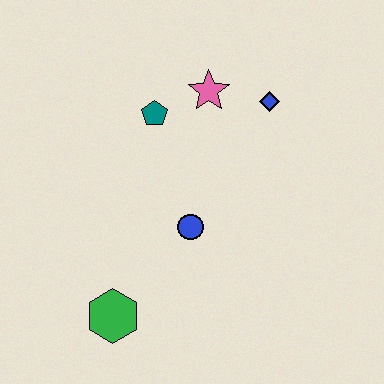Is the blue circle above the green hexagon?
Yes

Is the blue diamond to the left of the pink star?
No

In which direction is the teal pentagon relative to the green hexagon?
The teal pentagon is above the green hexagon.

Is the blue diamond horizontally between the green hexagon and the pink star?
No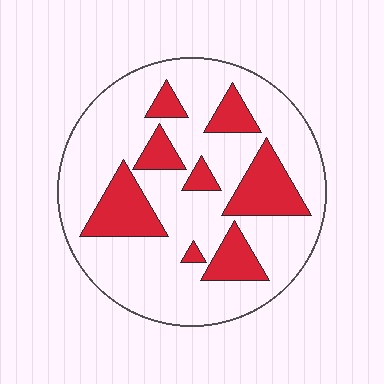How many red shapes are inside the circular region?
8.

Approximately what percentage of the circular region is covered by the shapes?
Approximately 25%.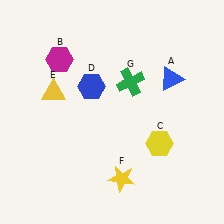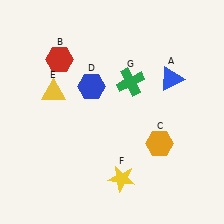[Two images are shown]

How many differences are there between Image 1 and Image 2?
There are 2 differences between the two images.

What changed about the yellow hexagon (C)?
In Image 1, C is yellow. In Image 2, it changed to orange.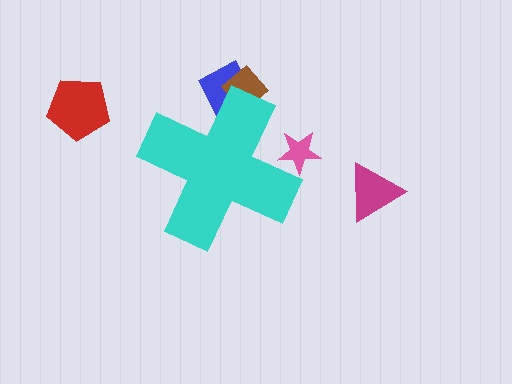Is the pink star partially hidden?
Yes, the pink star is partially hidden behind the cyan cross.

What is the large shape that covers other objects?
A cyan cross.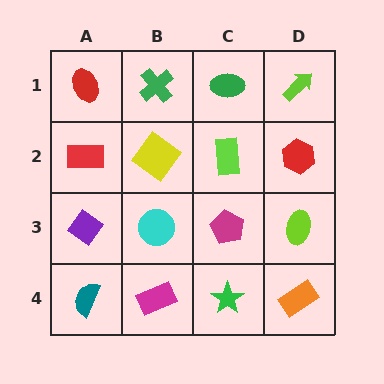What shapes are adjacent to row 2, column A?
A red ellipse (row 1, column A), a purple diamond (row 3, column A), a yellow diamond (row 2, column B).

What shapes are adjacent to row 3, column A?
A red rectangle (row 2, column A), a teal semicircle (row 4, column A), a cyan circle (row 3, column B).